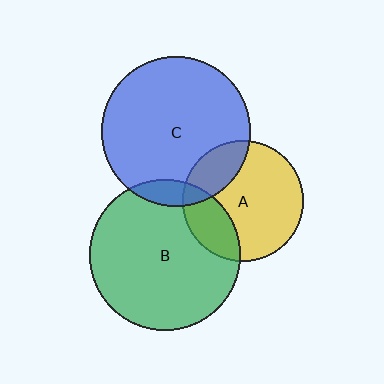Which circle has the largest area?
Circle B (green).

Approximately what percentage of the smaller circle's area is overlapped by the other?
Approximately 10%.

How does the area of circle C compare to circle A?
Approximately 1.5 times.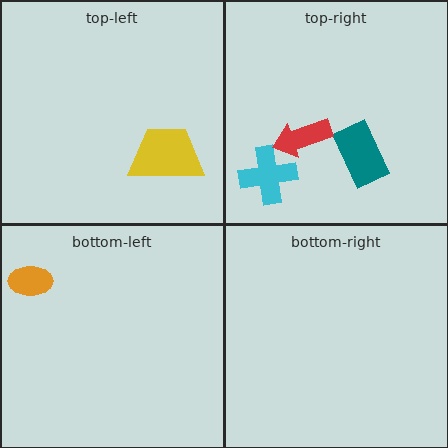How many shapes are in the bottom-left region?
1.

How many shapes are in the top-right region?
3.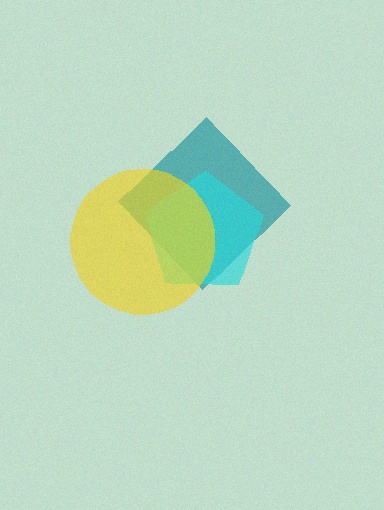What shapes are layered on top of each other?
The layered shapes are: a teal diamond, a cyan pentagon, a yellow circle.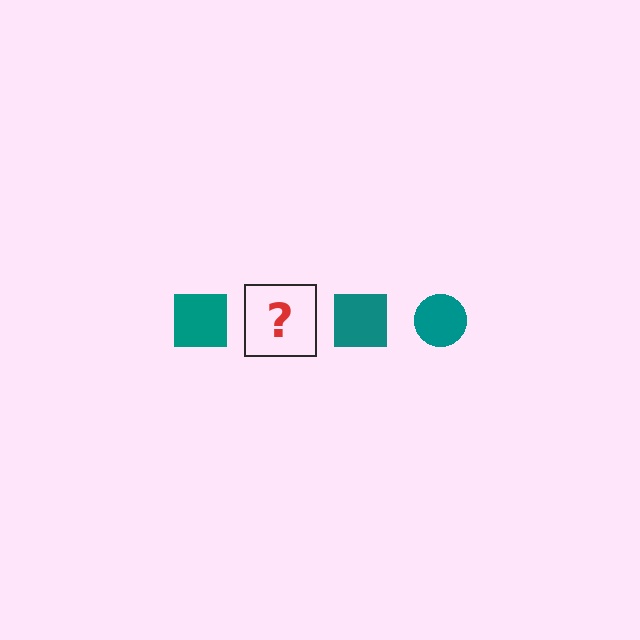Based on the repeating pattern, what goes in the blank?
The blank should be a teal circle.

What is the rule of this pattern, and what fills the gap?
The rule is that the pattern cycles through square, circle shapes in teal. The gap should be filled with a teal circle.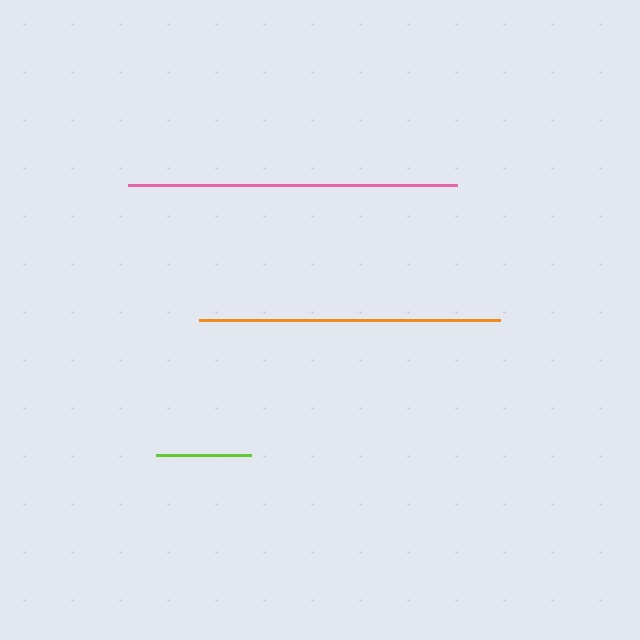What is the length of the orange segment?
The orange segment is approximately 301 pixels long.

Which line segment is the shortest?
The lime line is the shortest at approximately 95 pixels.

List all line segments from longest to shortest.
From longest to shortest: pink, orange, lime.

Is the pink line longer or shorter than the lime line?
The pink line is longer than the lime line.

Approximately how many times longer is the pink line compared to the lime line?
The pink line is approximately 3.5 times the length of the lime line.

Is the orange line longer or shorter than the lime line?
The orange line is longer than the lime line.